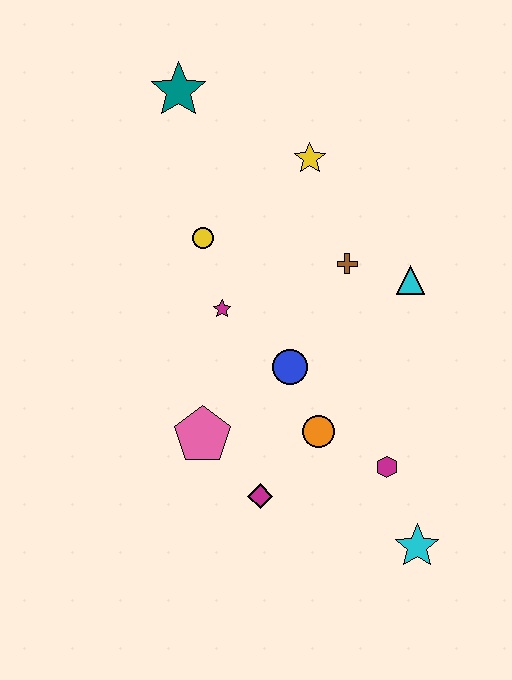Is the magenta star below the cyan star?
No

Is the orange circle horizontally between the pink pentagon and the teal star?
No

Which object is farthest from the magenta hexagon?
The teal star is farthest from the magenta hexagon.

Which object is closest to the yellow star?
The brown cross is closest to the yellow star.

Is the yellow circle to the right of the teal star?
Yes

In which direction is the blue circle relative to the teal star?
The blue circle is below the teal star.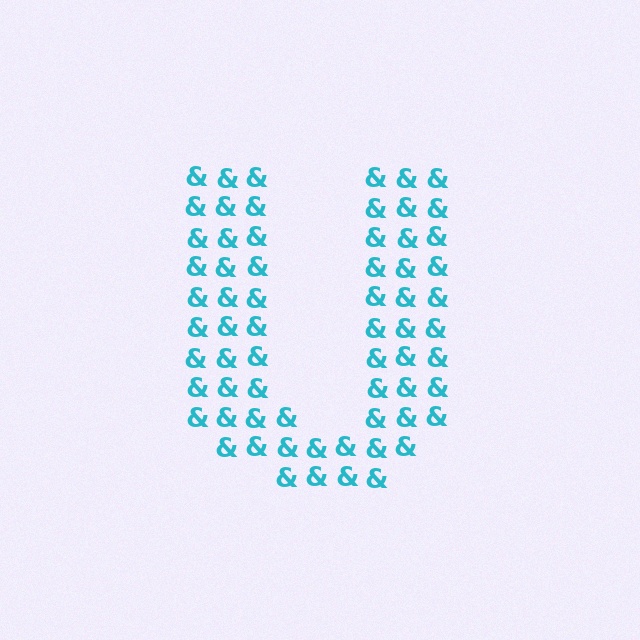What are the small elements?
The small elements are ampersands.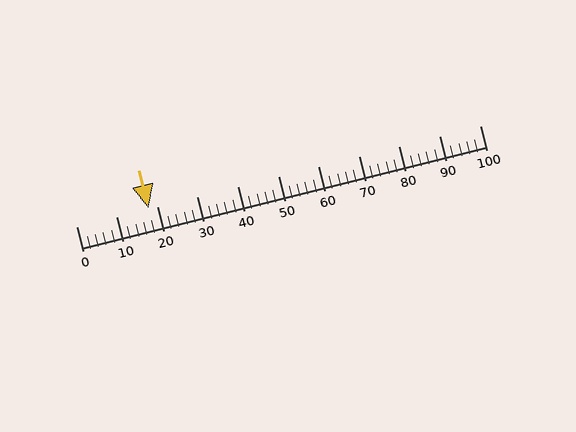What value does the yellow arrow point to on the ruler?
The yellow arrow points to approximately 18.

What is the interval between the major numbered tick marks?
The major tick marks are spaced 10 units apart.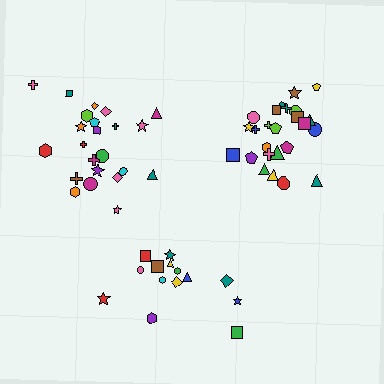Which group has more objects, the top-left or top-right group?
The top-right group.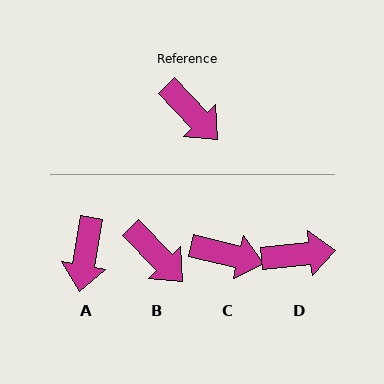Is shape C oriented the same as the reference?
No, it is off by about 32 degrees.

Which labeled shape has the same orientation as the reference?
B.